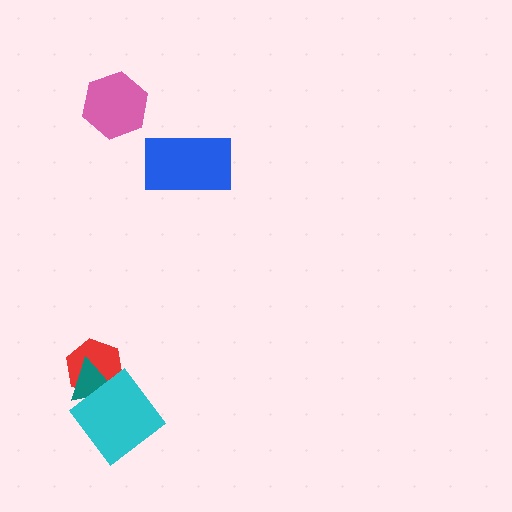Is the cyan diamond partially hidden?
No, no other shape covers it.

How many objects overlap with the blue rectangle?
0 objects overlap with the blue rectangle.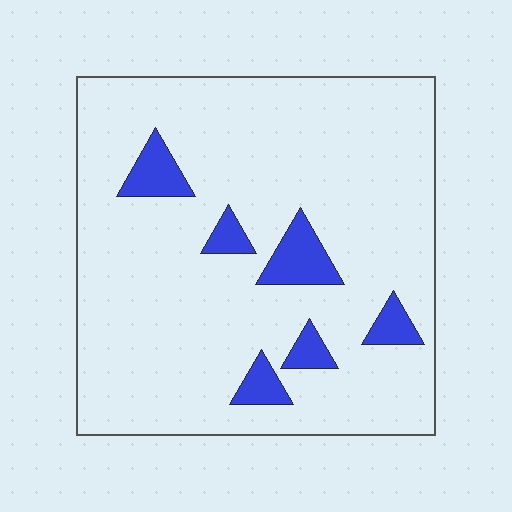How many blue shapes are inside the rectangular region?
6.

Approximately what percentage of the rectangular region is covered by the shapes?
Approximately 10%.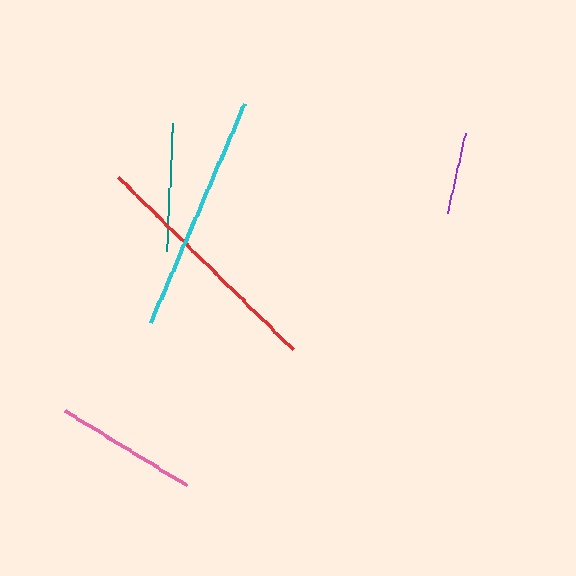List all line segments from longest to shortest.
From longest to shortest: red, cyan, pink, teal, purple.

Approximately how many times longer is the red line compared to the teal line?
The red line is approximately 1.9 times the length of the teal line.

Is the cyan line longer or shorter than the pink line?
The cyan line is longer than the pink line.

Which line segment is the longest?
The red line is the longest at approximately 245 pixels.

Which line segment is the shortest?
The purple line is the shortest at approximately 82 pixels.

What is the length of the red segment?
The red segment is approximately 245 pixels long.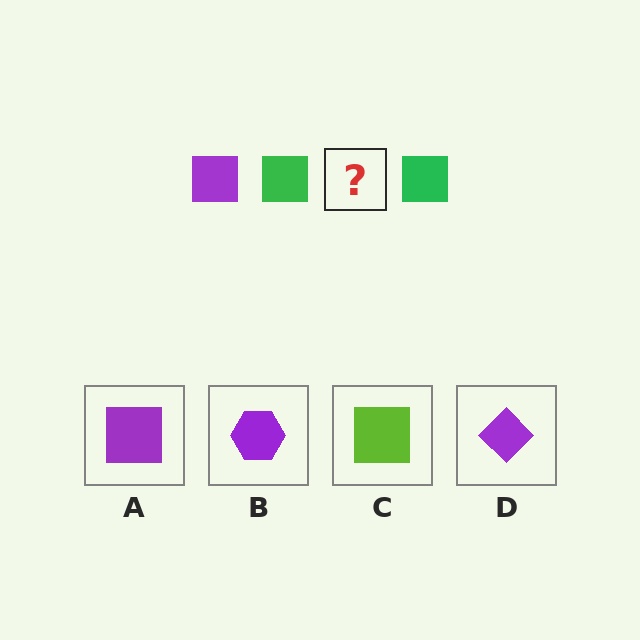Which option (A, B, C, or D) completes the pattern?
A.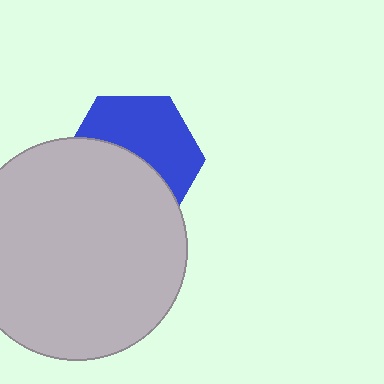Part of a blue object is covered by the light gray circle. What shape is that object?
It is a hexagon.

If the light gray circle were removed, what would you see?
You would see the complete blue hexagon.